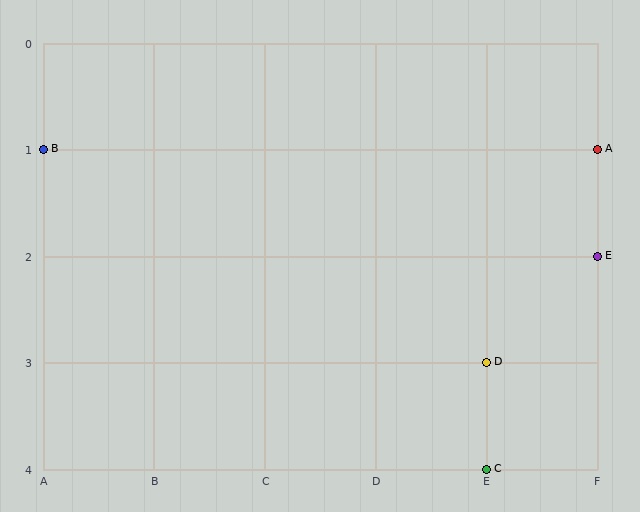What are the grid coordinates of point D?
Point D is at grid coordinates (E, 3).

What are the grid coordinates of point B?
Point B is at grid coordinates (A, 1).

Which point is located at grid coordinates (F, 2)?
Point E is at (F, 2).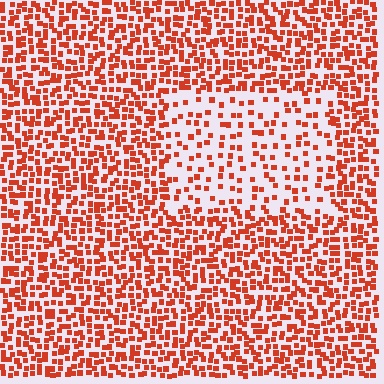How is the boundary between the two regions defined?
The boundary is defined by a change in element density (approximately 2.3x ratio). All elements are the same color, size, and shape.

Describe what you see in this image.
The image contains small red elements arranged at two different densities. A rectangle-shaped region is visible where the elements are less densely packed than the surrounding area.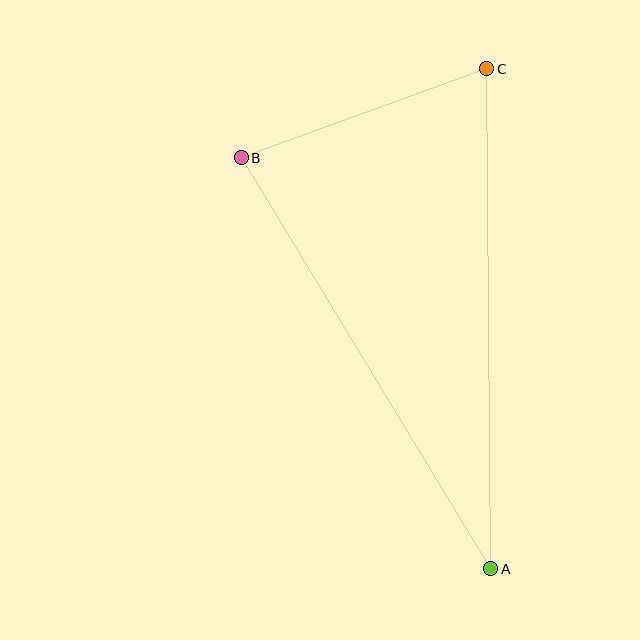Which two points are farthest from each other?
Points A and C are farthest from each other.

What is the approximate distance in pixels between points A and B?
The distance between A and B is approximately 481 pixels.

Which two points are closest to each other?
Points B and C are closest to each other.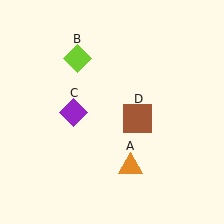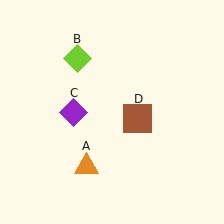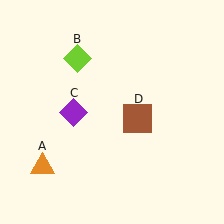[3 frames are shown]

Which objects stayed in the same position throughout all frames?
Lime diamond (object B) and purple diamond (object C) and brown square (object D) remained stationary.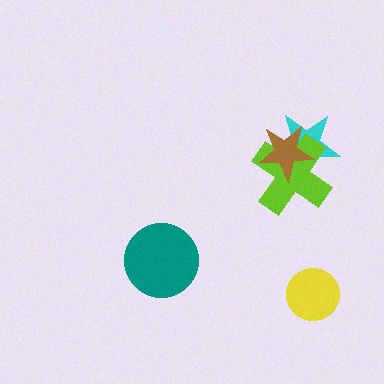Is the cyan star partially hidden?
Yes, it is partially covered by another shape.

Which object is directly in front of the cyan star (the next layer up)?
The lime cross is directly in front of the cyan star.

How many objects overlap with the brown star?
2 objects overlap with the brown star.